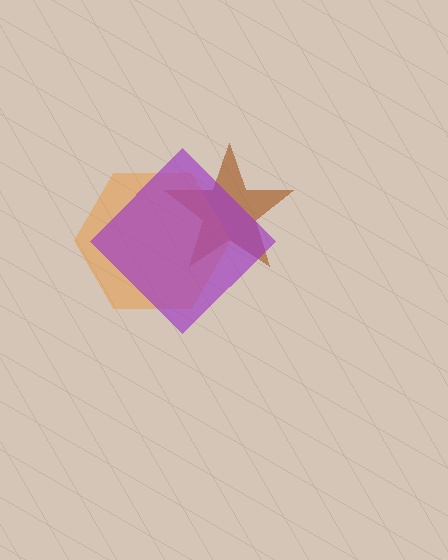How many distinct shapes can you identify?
There are 3 distinct shapes: a brown star, an orange hexagon, a purple diamond.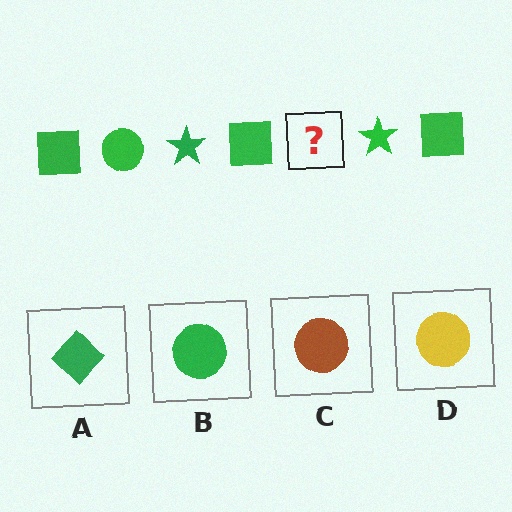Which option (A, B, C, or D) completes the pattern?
B.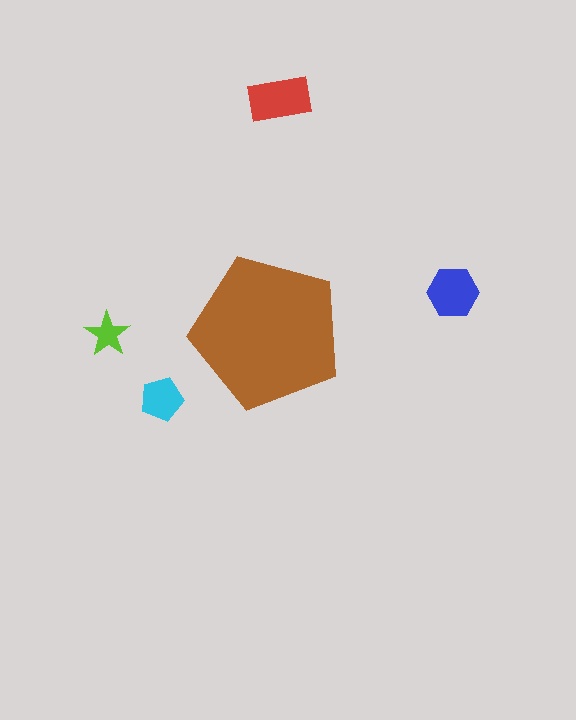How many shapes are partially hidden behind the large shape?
0 shapes are partially hidden.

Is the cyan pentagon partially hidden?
No, the cyan pentagon is fully visible.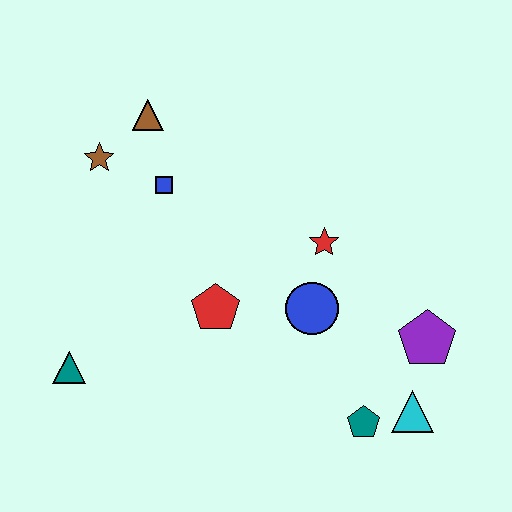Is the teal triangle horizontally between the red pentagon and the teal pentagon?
No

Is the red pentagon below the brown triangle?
Yes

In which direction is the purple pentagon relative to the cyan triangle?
The purple pentagon is above the cyan triangle.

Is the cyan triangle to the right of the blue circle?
Yes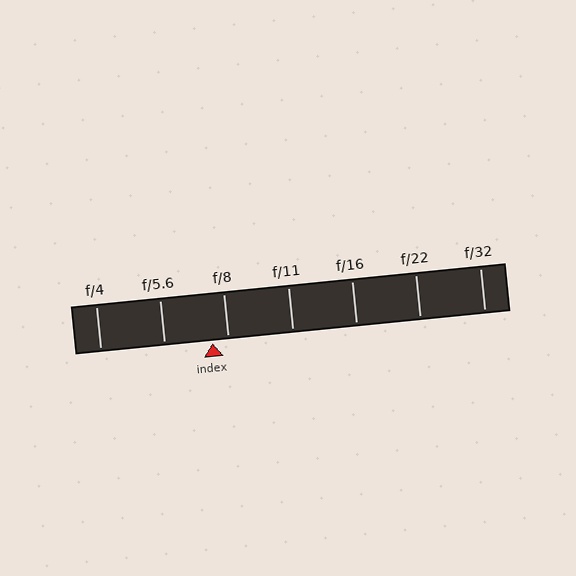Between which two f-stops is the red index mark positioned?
The index mark is between f/5.6 and f/8.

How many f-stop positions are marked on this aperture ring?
There are 7 f-stop positions marked.